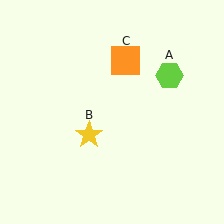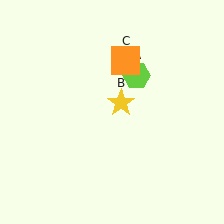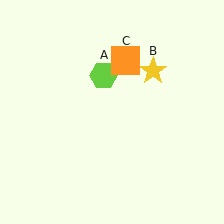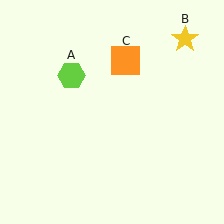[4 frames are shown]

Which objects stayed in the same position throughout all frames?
Orange square (object C) remained stationary.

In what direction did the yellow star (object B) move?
The yellow star (object B) moved up and to the right.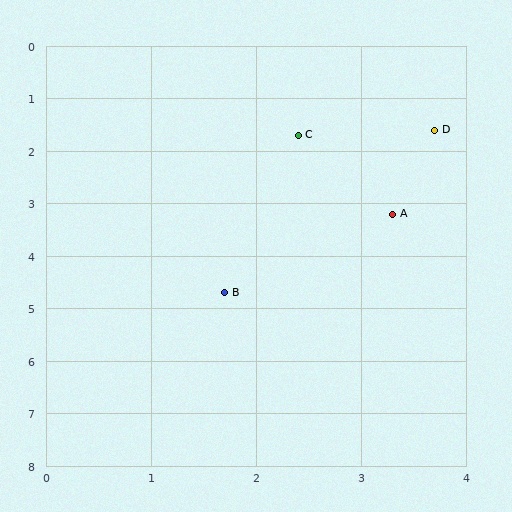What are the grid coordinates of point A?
Point A is at approximately (3.3, 3.2).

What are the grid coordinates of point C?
Point C is at approximately (2.4, 1.7).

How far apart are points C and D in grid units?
Points C and D are about 1.3 grid units apart.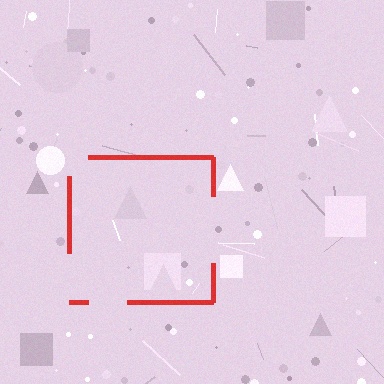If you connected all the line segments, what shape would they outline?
They would outline a square.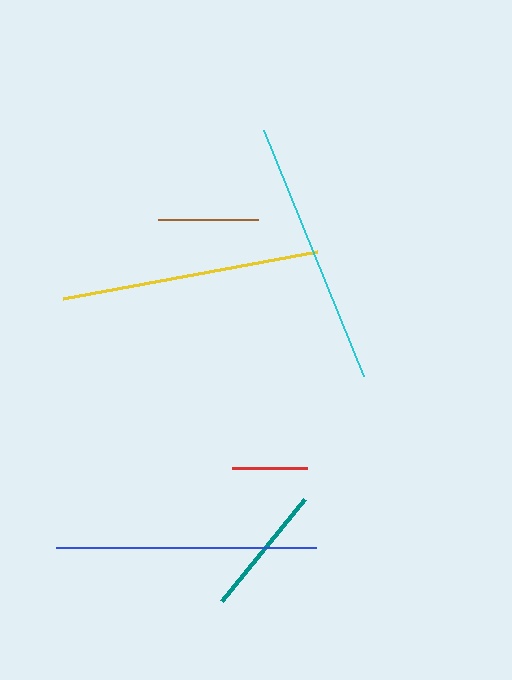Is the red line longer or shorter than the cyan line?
The cyan line is longer than the red line.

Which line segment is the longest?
The cyan line is the longest at approximately 266 pixels.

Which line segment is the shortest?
The red line is the shortest at approximately 76 pixels.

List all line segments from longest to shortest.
From longest to shortest: cyan, blue, yellow, teal, brown, red.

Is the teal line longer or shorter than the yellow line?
The yellow line is longer than the teal line.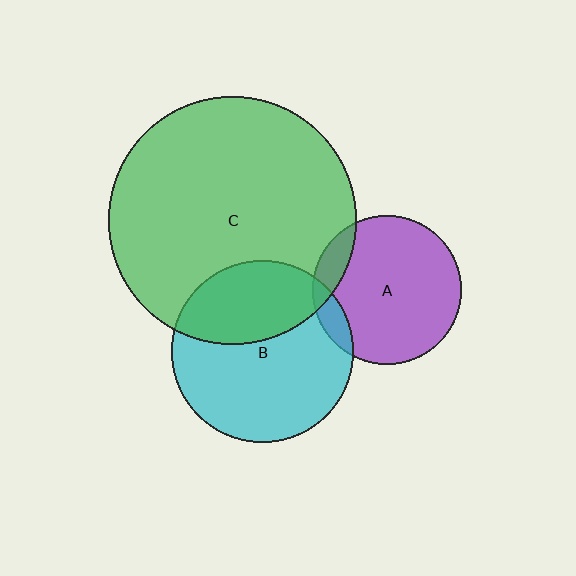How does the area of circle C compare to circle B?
Approximately 1.9 times.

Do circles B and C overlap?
Yes.